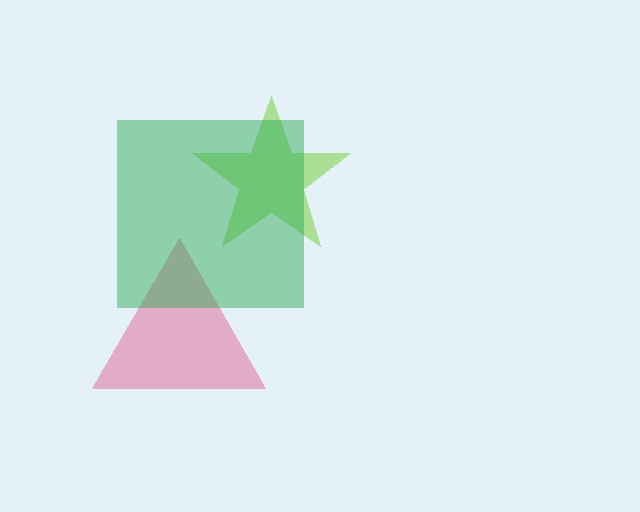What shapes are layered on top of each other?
The layered shapes are: a pink triangle, a lime star, a green square.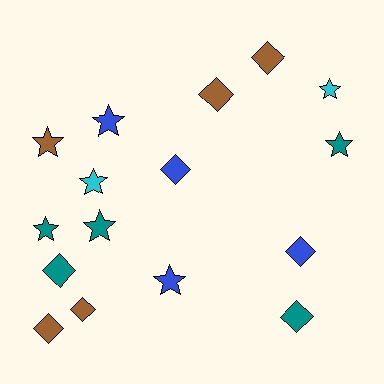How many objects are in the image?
There are 16 objects.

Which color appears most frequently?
Brown, with 5 objects.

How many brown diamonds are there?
There are 4 brown diamonds.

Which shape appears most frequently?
Star, with 8 objects.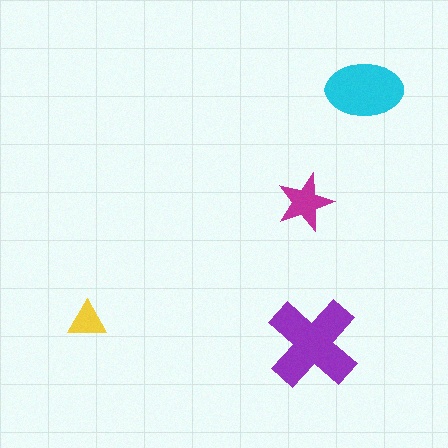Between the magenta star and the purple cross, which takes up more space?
The purple cross.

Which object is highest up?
The cyan ellipse is topmost.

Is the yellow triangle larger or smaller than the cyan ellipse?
Smaller.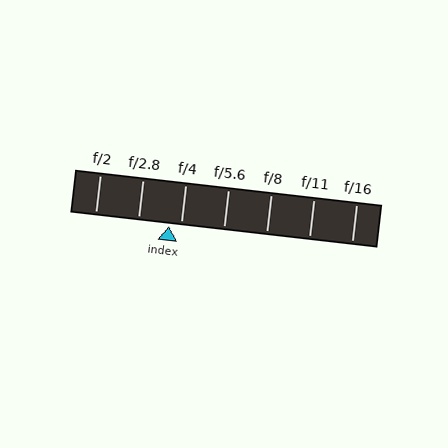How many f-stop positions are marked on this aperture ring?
There are 7 f-stop positions marked.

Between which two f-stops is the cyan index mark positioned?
The index mark is between f/2.8 and f/4.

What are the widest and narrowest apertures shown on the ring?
The widest aperture shown is f/2 and the narrowest is f/16.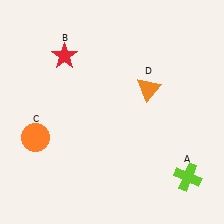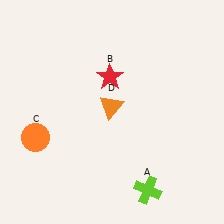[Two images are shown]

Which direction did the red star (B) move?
The red star (B) moved right.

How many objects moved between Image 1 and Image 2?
3 objects moved between the two images.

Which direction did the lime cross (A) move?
The lime cross (A) moved left.